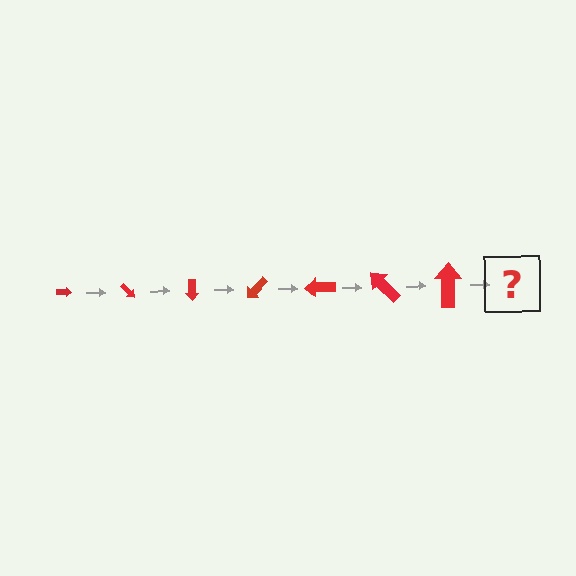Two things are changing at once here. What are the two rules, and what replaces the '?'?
The two rules are that the arrow grows larger each step and it rotates 45 degrees each step. The '?' should be an arrow, larger than the previous one and rotated 315 degrees from the start.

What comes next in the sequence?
The next element should be an arrow, larger than the previous one and rotated 315 degrees from the start.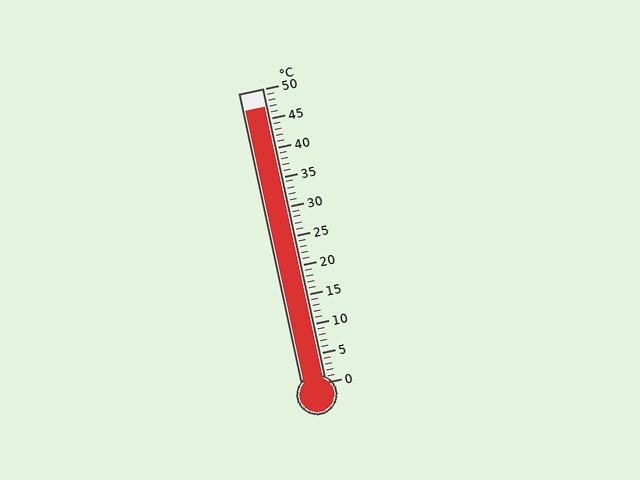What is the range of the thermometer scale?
The thermometer scale ranges from 0°C to 50°C.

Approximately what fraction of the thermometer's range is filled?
The thermometer is filled to approximately 95% of its range.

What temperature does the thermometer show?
The thermometer shows approximately 47°C.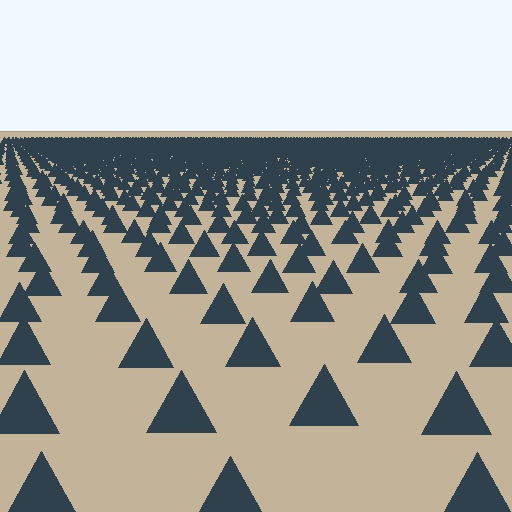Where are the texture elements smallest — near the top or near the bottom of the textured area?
Near the top.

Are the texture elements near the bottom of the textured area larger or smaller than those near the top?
Larger. Near the bottom, elements are closer to the viewer and appear at a bigger on-screen size.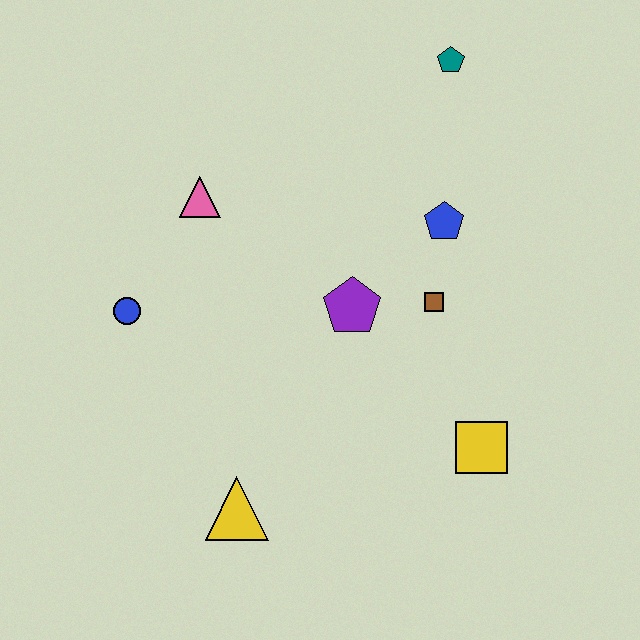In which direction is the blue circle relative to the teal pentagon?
The blue circle is to the left of the teal pentagon.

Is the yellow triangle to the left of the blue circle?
No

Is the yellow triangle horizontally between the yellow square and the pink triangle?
Yes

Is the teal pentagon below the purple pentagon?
No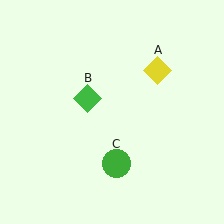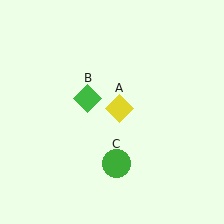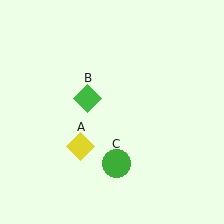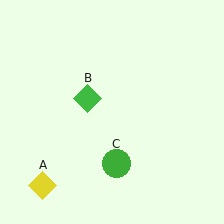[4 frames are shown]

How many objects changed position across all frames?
1 object changed position: yellow diamond (object A).